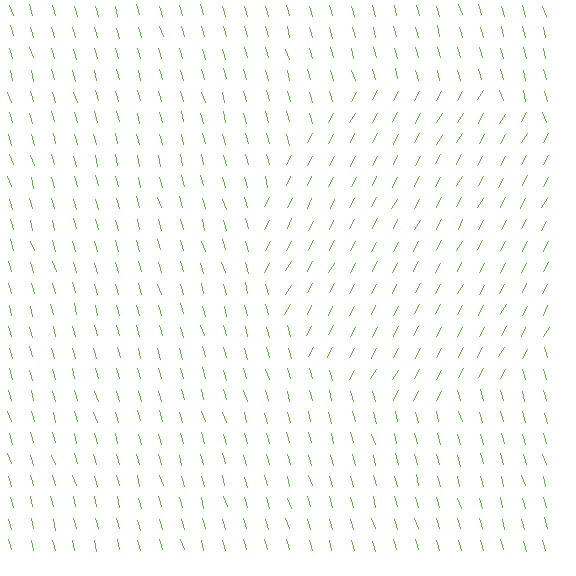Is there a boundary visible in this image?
Yes, there is a texture boundary formed by a change in line orientation.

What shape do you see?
I see a circle.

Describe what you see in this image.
The image is filled with small lime line segments. A circle region in the image has lines oriented differently from the surrounding lines, creating a visible texture boundary.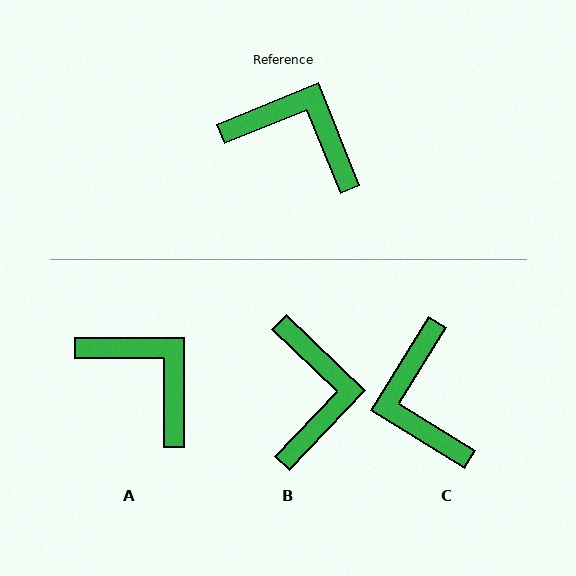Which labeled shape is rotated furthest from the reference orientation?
C, about 126 degrees away.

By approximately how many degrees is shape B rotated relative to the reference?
Approximately 66 degrees clockwise.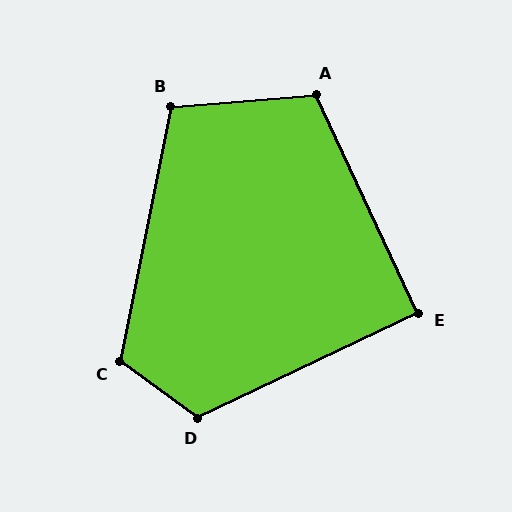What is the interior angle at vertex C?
Approximately 115 degrees (obtuse).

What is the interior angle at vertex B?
Approximately 106 degrees (obtuse).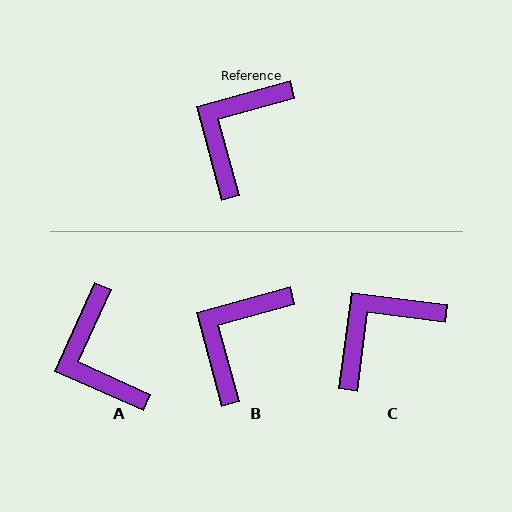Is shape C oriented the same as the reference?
No, it is off by about 23 degrees.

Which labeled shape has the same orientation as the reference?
B.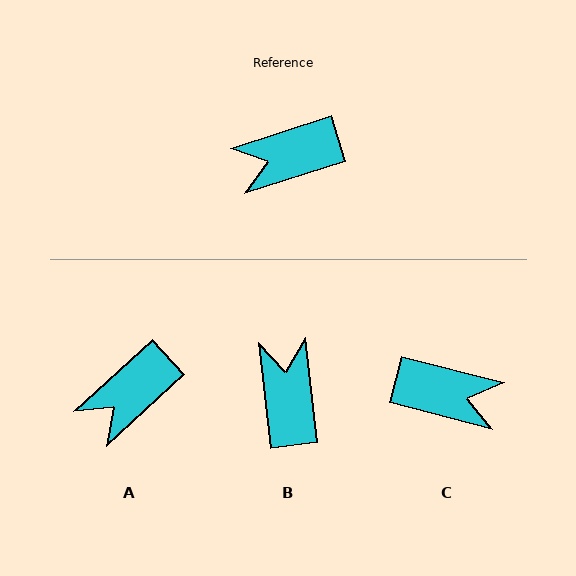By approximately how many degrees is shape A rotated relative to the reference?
Approximately 25 degrees counter-clockwise.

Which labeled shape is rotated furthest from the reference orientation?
C, about 148 degrees away.